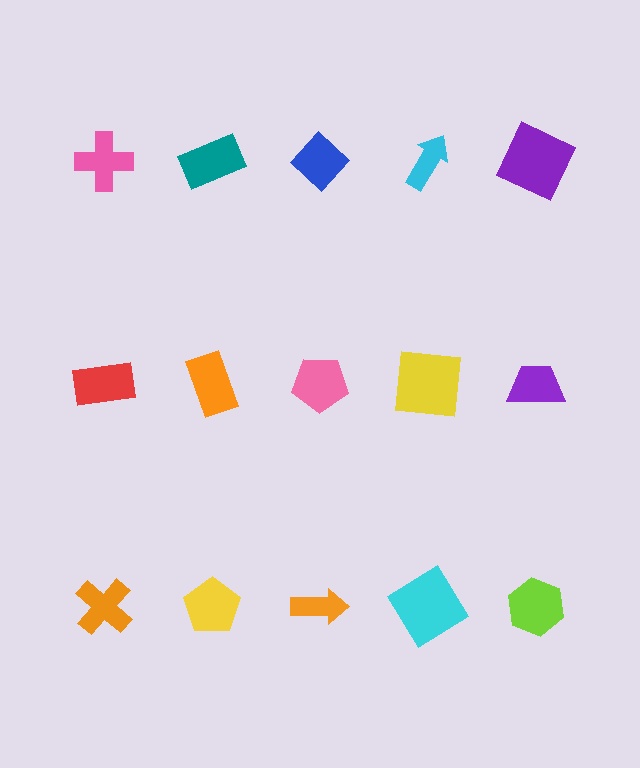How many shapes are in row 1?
5 shapes.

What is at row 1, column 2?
A teal rectangle.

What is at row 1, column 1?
A pink cross.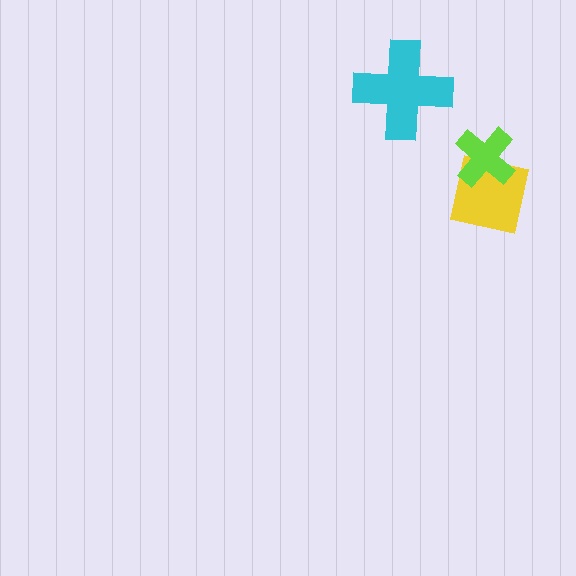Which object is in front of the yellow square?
The lime cross is in front of the yellow square.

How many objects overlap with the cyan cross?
0 objects overlap with the cyan cross.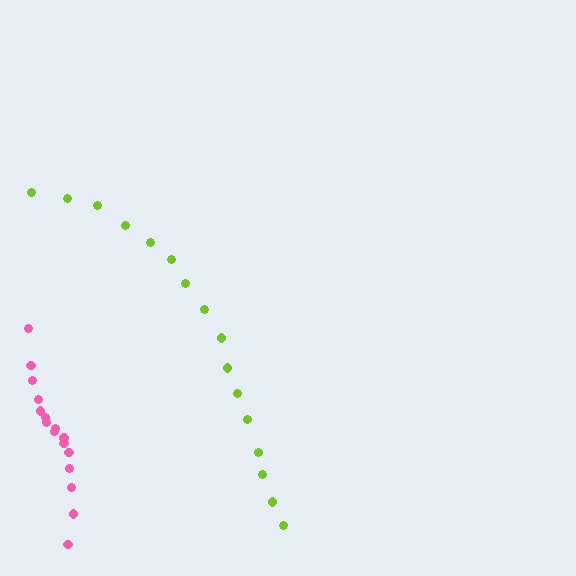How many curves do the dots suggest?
There are 2 distinct paths.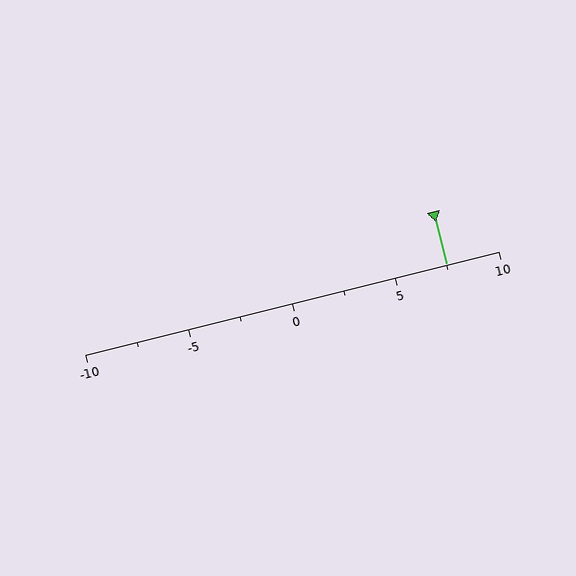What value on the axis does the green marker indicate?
The marker indicates approximately 7.5.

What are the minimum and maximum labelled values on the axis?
The axis runs from -10 to 10.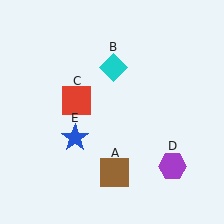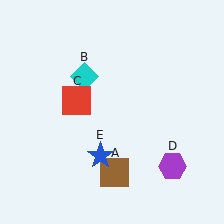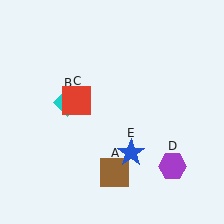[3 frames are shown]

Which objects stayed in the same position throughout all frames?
Brown square (object A) and red square (object C) and purple hexagon (object D) remained stationary.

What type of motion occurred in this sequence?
The cyan diamond (object B), blue star (object E) rotated counterclockwise around the center of the scene.